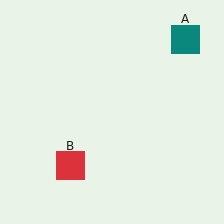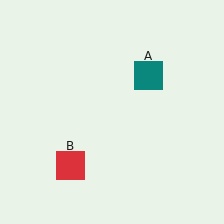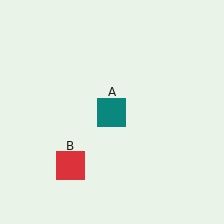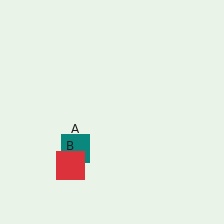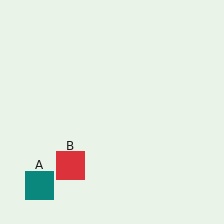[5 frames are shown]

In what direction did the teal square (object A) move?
The teal square (object A) moved down and to the left.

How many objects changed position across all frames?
1 object changed position: teal square (object A).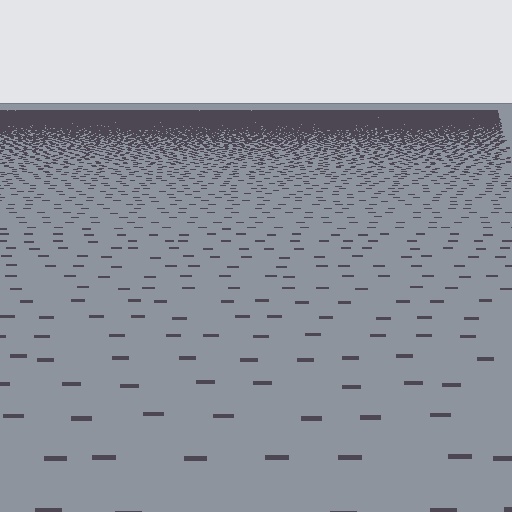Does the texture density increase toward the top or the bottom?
Density increases toward the top.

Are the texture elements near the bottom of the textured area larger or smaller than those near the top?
Larger. Near the bottom, elements are closer to the viewer and appear at a bigger on-screen size.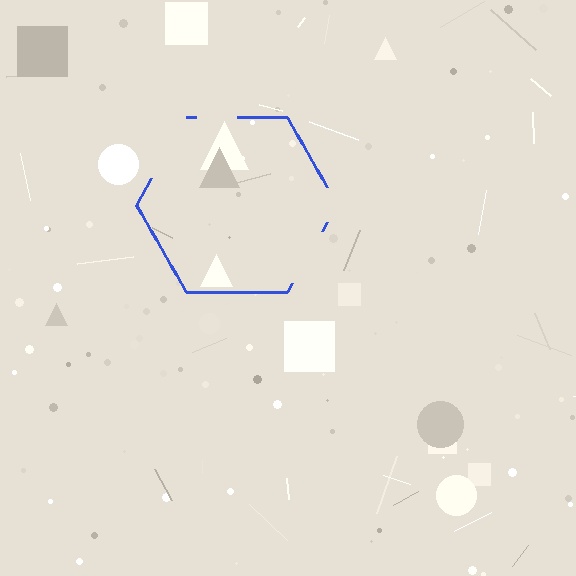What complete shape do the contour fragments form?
The contour fragments form a hexagon.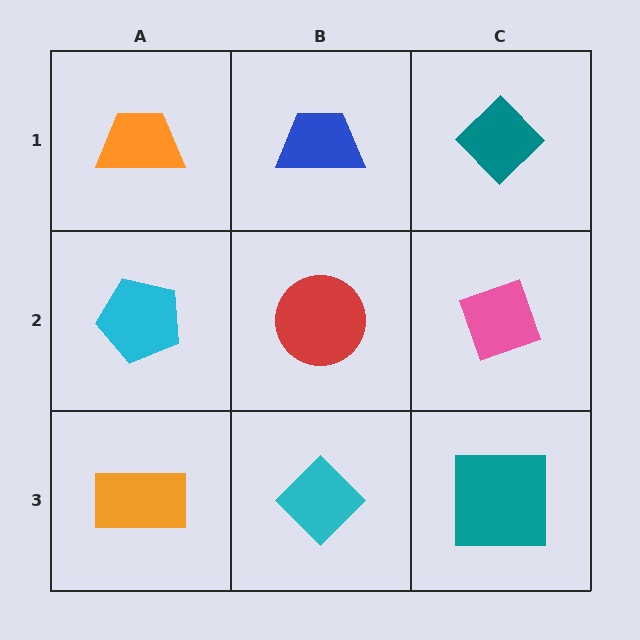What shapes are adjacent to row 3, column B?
A red circle (row 2, column B), an orange rectangle (row 3, column A), a teal square (row 3, column C).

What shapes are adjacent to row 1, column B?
A red circle (row 2, column B), an orange trapezoid (row 1, column A), a teal diamond (row 1, column C).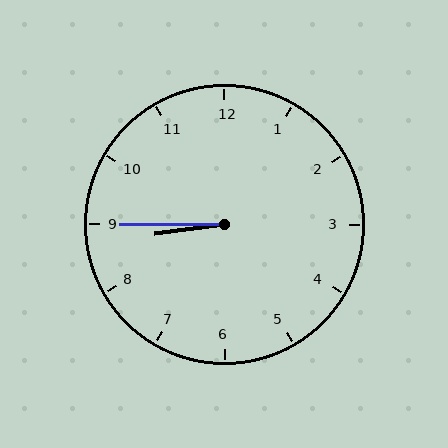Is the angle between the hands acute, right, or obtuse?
It is acute.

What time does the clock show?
8:45.